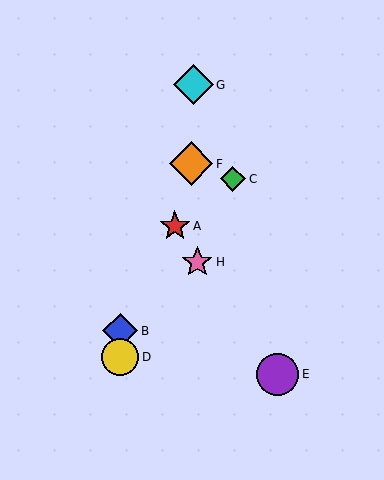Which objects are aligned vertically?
Objects B, D are aligned vertically.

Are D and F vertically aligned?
No, D is at x≈120 and F is at x≈191.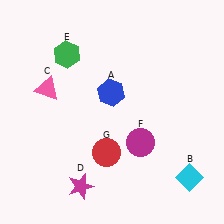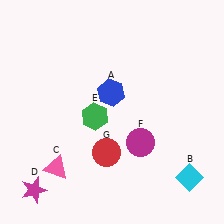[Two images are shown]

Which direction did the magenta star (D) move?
The magenta star (D) moved left.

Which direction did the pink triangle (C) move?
The pink triangle (C) moved down.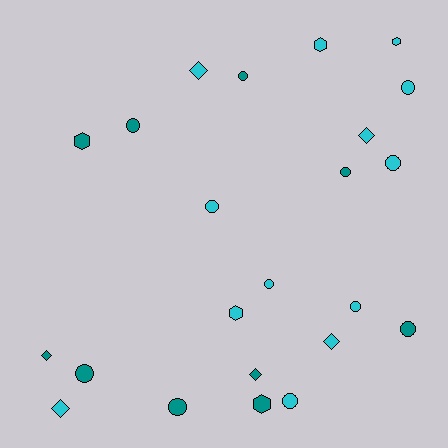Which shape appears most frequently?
Circle, with 12 objects.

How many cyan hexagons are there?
There are 3 cyan hexagons.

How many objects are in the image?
There are 23 objects.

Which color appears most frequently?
Cyan, with 13 objects.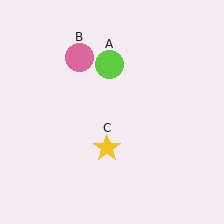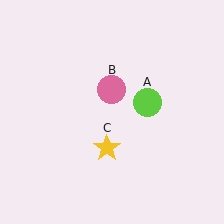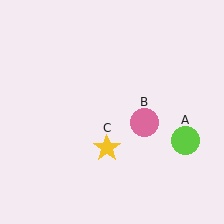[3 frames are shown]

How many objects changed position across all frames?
2 objects changed position: lime circle (object A), pink circle (object B).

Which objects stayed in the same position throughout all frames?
Yellow star (object C) remained stationary.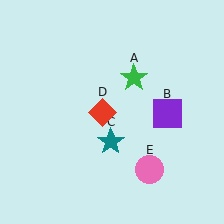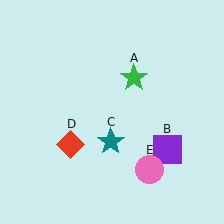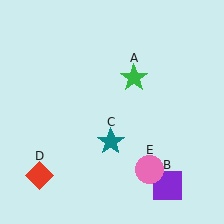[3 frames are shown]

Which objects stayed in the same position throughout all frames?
Green star (object A) and teal star (object C) and pink circle (object E) remained stationary.